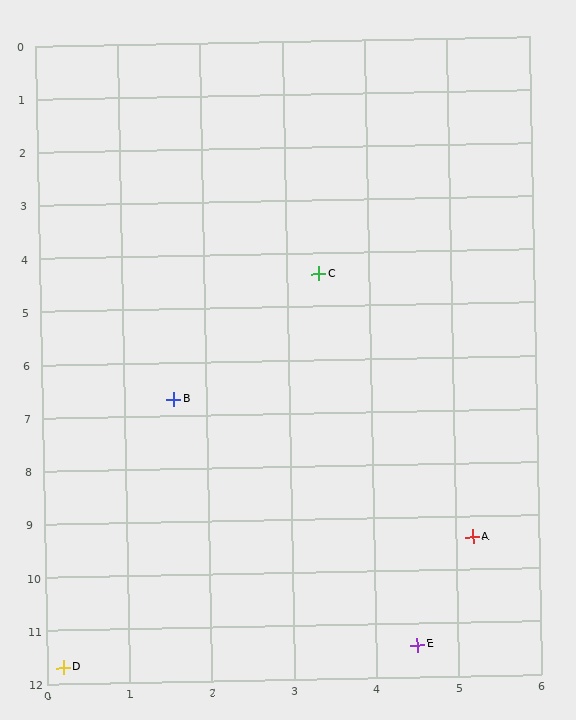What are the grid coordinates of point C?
Point C is at approximately (3.4, 4.4).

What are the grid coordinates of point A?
Point A is at approximately (5.2, 9.4).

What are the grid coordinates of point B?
Point B is at approximately (1.6, 6.7).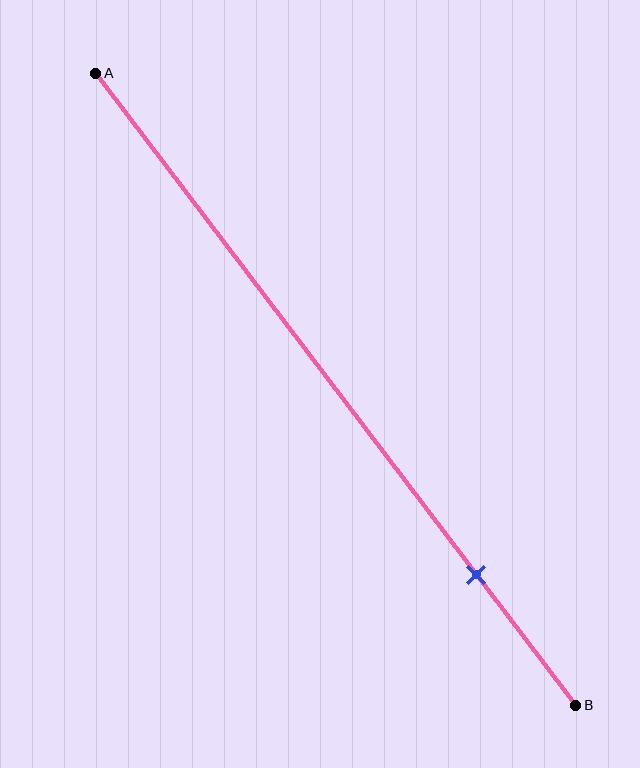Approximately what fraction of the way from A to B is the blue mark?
The blue mark is approximately 80% of the way from A to B.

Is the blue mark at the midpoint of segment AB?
No, the mark is at about 80% from A, not at the 50% midpoint.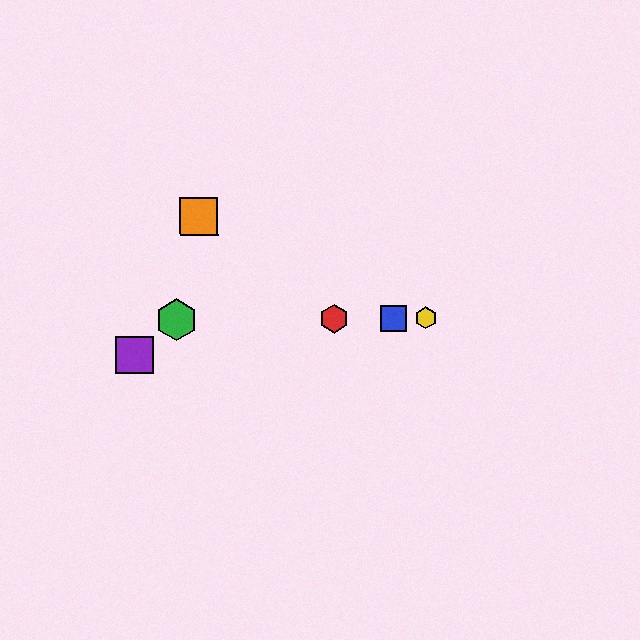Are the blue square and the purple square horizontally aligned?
No, the blue square is at y≈318 and the purple square is at y≈355.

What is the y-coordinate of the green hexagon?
The green hexagon is at y≈319.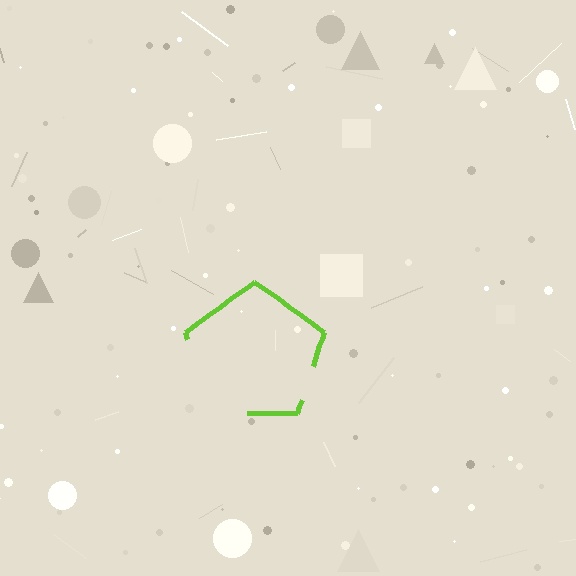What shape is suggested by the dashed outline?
The dashed outline suggests a pentagon.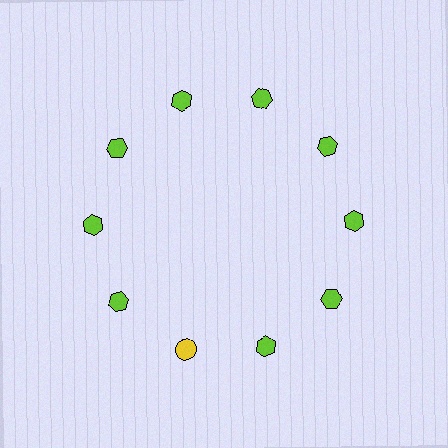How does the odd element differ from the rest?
It differs in both color (yellow instead of lime) and shape (circle instead of hexagon).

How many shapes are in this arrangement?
There are 10 shapes arranged in a ring pattern.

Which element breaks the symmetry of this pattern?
The yellow circle at roughly the 7 o'clock position breaks the symmetry. All other shapes are lime hexagons.